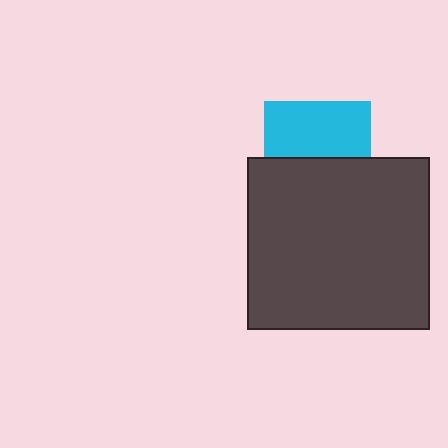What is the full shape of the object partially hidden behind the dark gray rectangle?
The partially hidden object is a cyan square.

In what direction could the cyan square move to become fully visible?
The cyan square could move up. That would shift it out from behind the dark gray rectangle entirely.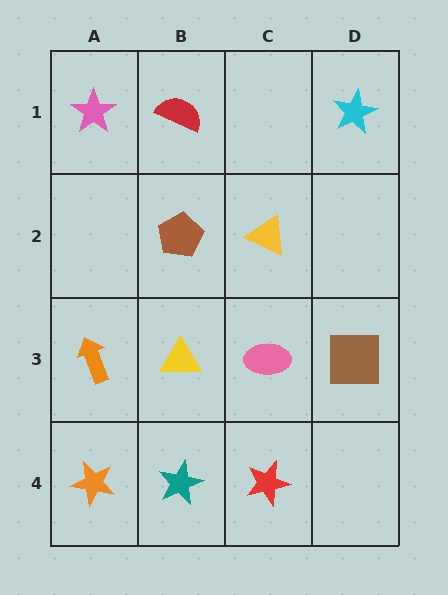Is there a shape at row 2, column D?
No, that cell is empty.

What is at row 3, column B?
A yellow triangle.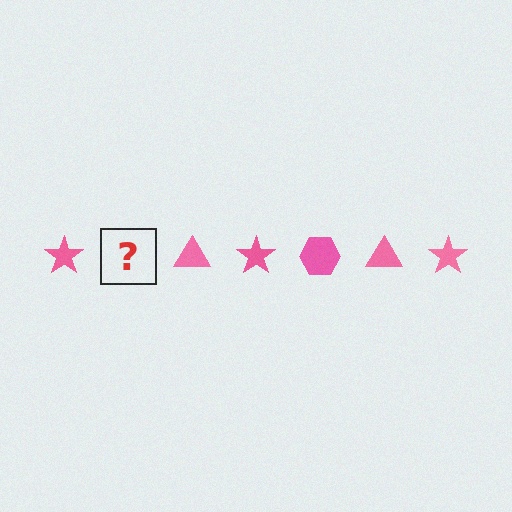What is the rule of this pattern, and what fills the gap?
The rule is that the pattern cycles through star, hexagon, triangle shapes in pink. The gap should be filled with a pink hexagon.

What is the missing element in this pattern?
The missing element is a pink hexagon.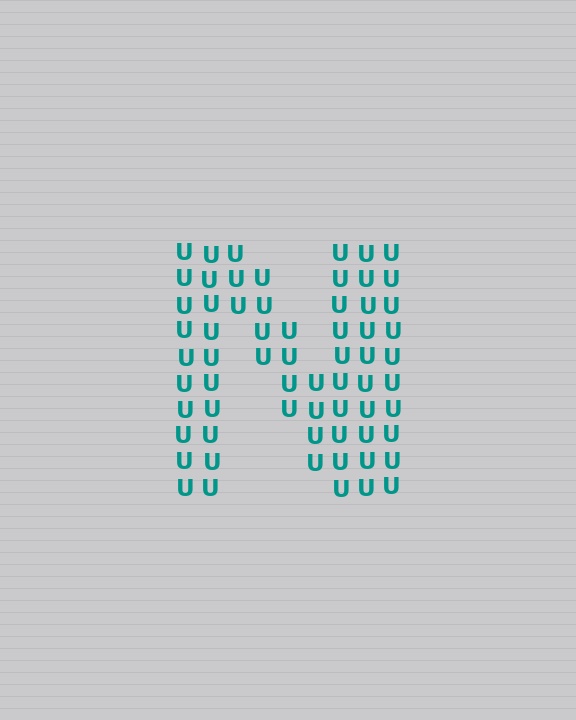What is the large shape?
The large shape is the letter N.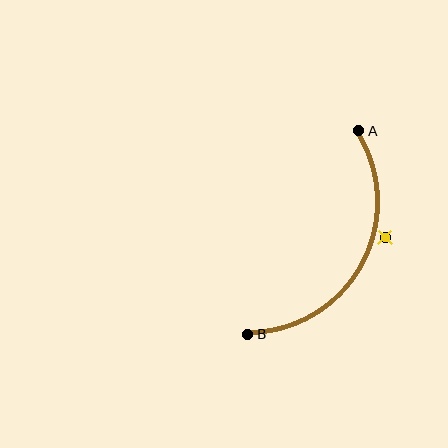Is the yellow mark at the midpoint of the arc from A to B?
No — the yellow mark does not lie on the arc at all. It sits slightly outside the curve.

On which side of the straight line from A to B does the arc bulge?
The arc bulges to the right of the straight line connecting A and B.